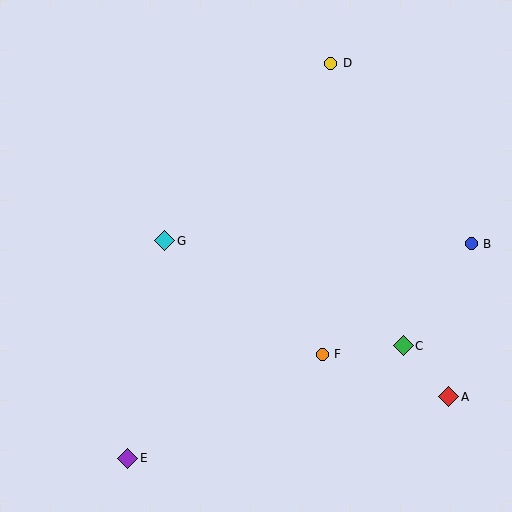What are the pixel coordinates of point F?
Point F is at (322, 354).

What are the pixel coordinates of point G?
Point G is at (165, 241).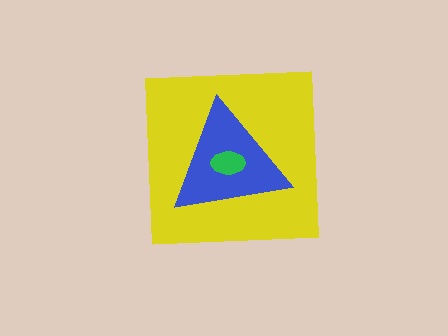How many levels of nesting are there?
3.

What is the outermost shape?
The yellow square.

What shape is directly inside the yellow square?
The blue triangle.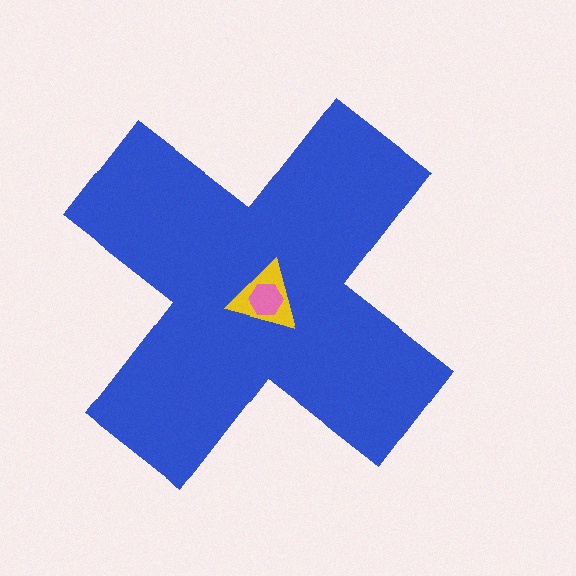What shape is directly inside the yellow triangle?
The pink hexagon.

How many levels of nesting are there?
3.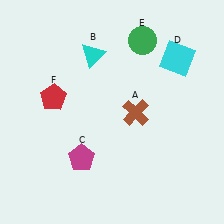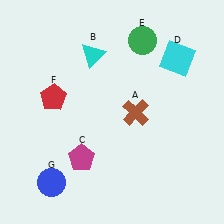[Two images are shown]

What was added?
A blue circle (G) was added in Image 2.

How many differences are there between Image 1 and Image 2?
There is 1 difference between the two images.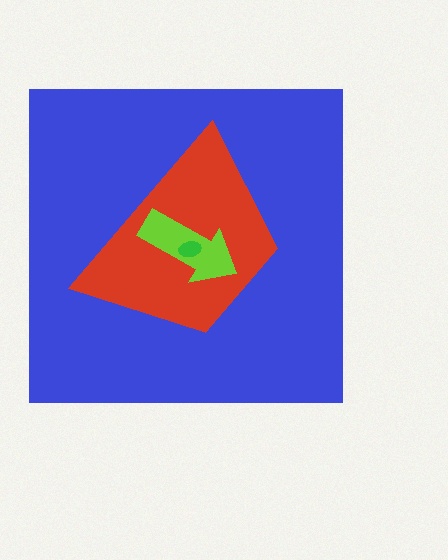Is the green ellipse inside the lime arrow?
Yes.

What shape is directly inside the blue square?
The red trapezoid.